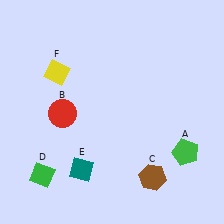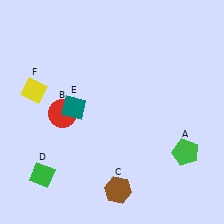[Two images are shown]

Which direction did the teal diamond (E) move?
The teal diamond (E) moved up.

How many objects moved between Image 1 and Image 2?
3 objects moved between the two images.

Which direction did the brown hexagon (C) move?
The brown hexagon (C) moved left.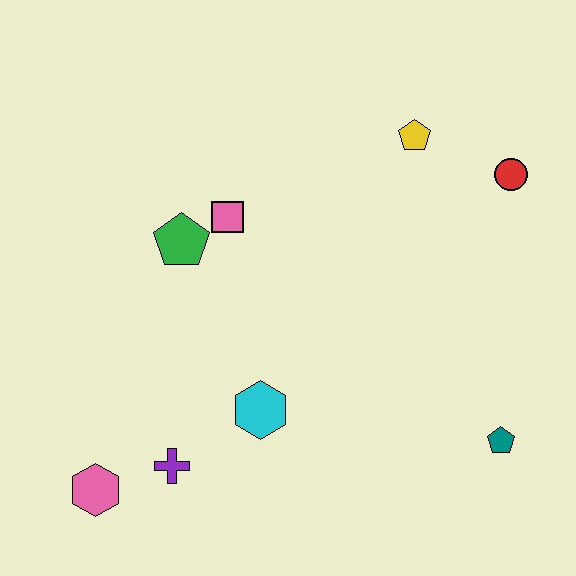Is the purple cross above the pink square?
No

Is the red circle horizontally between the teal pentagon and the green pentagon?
No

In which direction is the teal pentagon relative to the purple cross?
The teal pentagon is to the right of the purple cross.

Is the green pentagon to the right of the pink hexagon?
Yes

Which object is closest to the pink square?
The green pentagon is closest to the pink square.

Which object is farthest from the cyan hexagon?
The red circle is farthest from the cyan hexagon.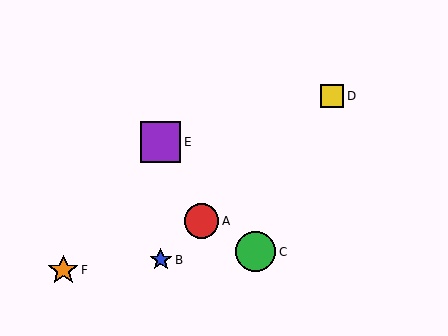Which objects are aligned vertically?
Objects B, E are aligned vertically.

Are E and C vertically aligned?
No, E is at x≈161 and C is at x≈256.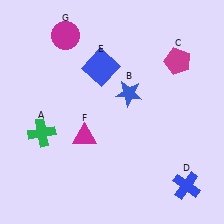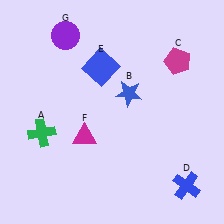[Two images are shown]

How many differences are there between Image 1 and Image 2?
There is 1 difference between the two images.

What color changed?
The circle (G) changed from magenta in Image 1 to purple in Image 2.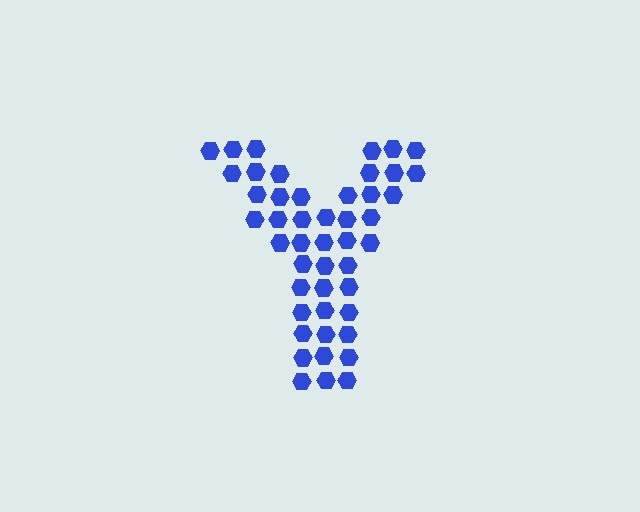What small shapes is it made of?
It is made of small hexagons.